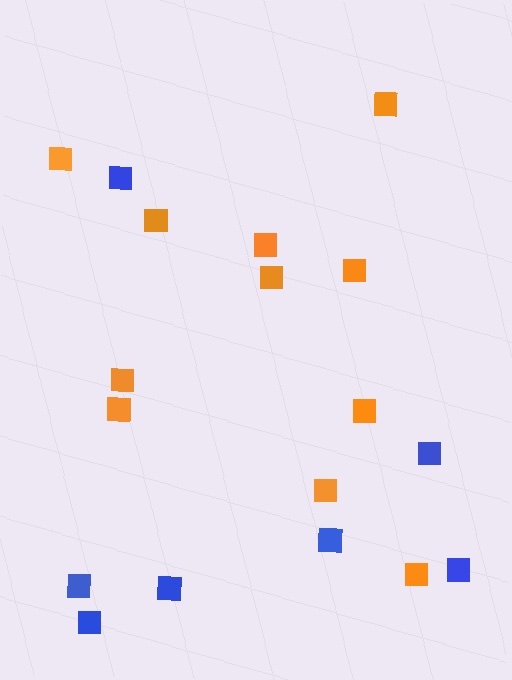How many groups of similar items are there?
There are 2 groups: one group of orange squares (11) and one group of blue squares (7).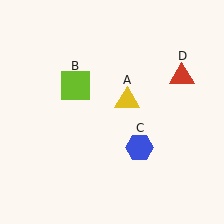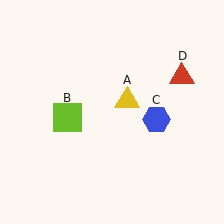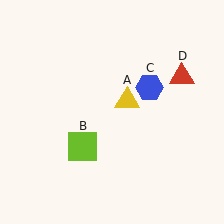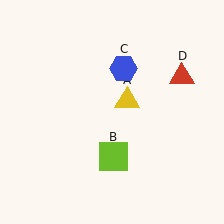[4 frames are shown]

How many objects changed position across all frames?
2 objects changed position: lime square (object B), blue hexagon (object C).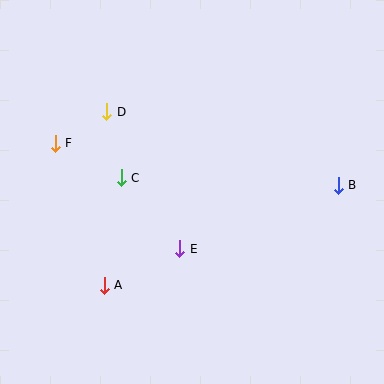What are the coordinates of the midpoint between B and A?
The midpoint between B and A is at (221, 235).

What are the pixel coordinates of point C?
Point C is at (121, 178).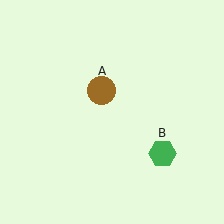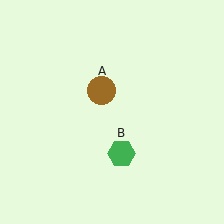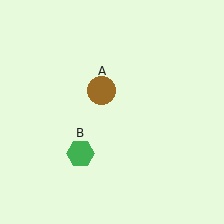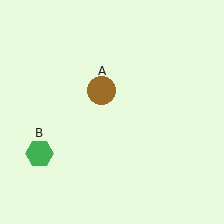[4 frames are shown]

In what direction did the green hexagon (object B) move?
The green hexagon (object B) moved left.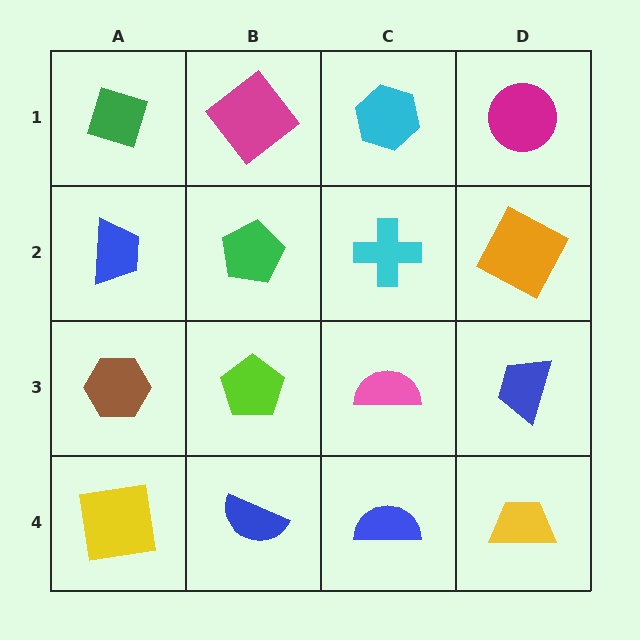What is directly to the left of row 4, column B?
A yellow square.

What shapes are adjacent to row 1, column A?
A blue trapezoid (row 2, column A), a magenta diamond (row 1, column B).